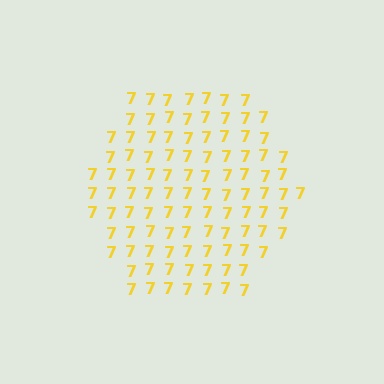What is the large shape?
The large shape is a hexagon.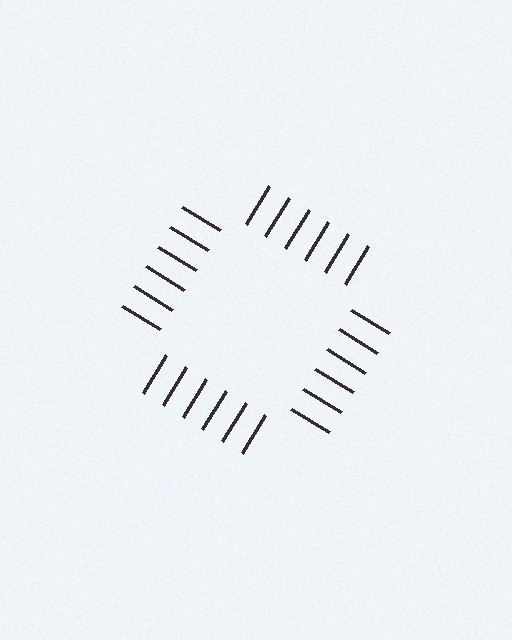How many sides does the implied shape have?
4 sides — the line-ends trace a square.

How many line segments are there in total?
24 — 6 along each of the 4 edges.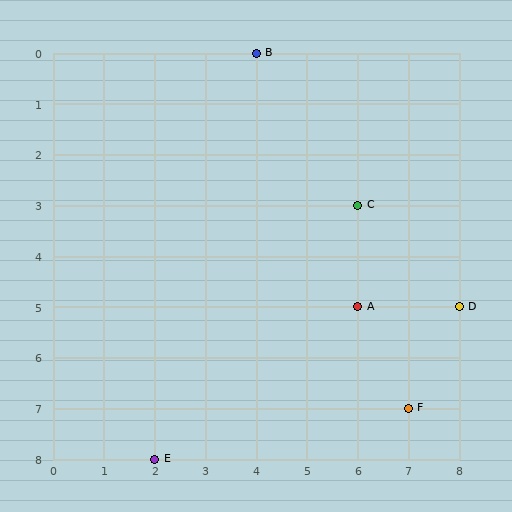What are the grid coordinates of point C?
Point C is at grid coordinates (6, 3).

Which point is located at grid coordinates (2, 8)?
Point E is at (2, 8).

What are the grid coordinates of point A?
Point A is at grid coordinates (6, 5).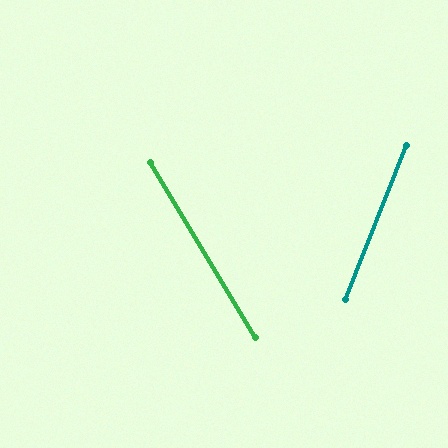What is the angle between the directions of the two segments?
Approximately 53 degrees.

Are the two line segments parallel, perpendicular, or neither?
Neither parallel nor perpendicular — they differ by about 53°.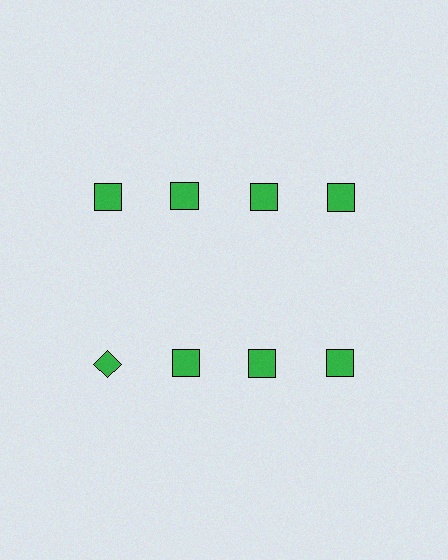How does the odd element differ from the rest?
It has a different shape: diamond instead of square.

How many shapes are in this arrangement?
There are 8 shapes arranged in a grid pattern.